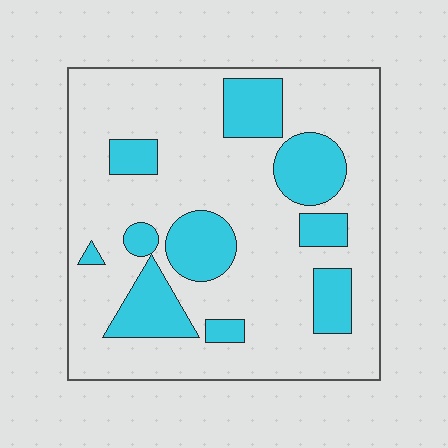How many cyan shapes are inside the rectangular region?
10.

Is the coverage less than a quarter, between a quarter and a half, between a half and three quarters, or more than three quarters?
Less than a quarter.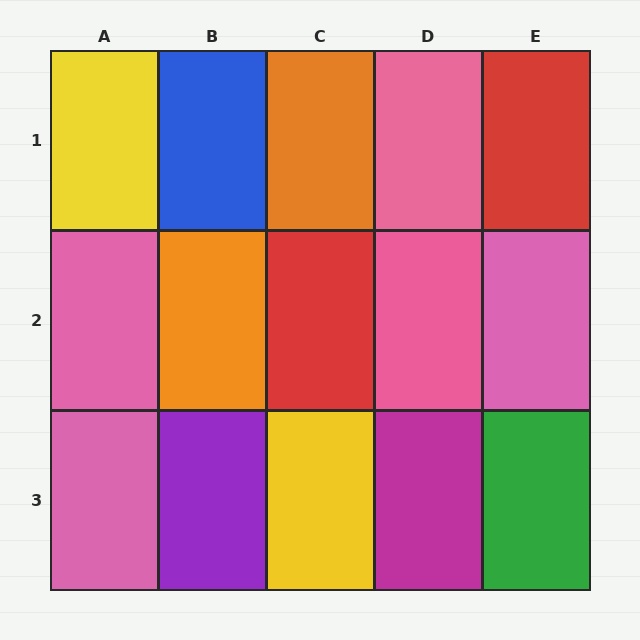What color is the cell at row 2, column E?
Pink.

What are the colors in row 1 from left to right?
Yellow, blue, orange, pink, red.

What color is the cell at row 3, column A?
Pink.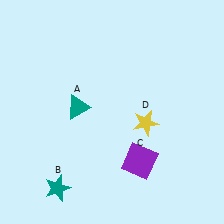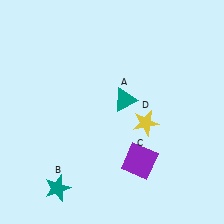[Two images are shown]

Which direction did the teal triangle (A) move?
The teal triangle (A) moved right.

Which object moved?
The teal triangle (A) moved right.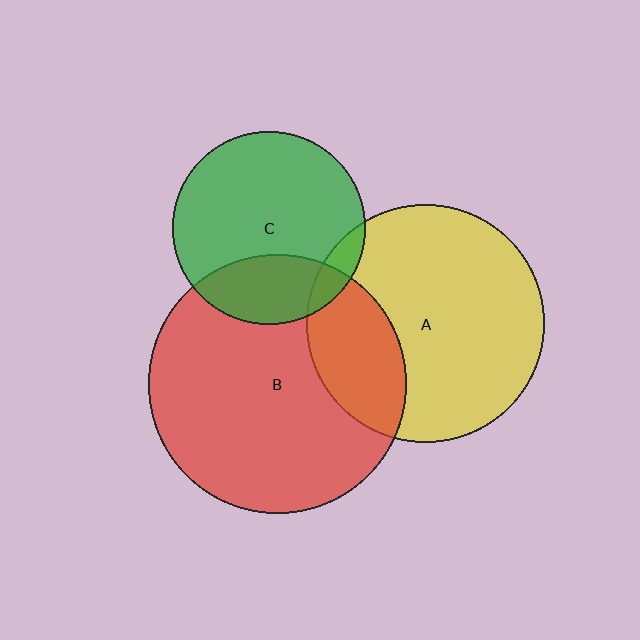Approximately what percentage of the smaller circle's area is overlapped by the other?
Approximately 25%.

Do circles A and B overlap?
Yes.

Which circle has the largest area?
Circle B (red).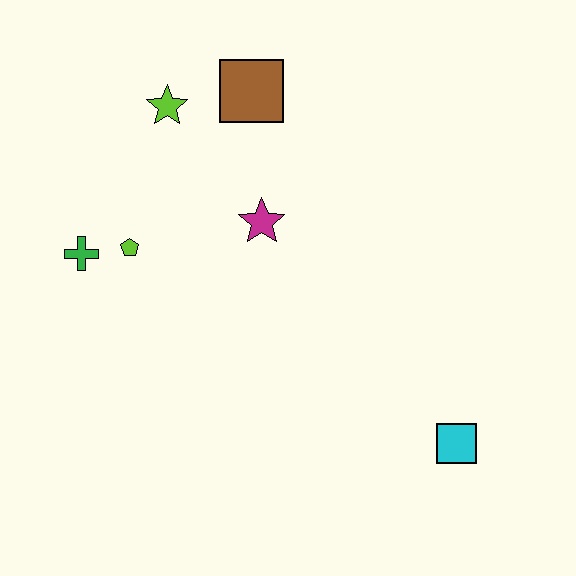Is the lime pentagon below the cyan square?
No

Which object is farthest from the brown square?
The cyan square is farthest from the brown square.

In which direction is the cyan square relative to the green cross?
The cyan square is to the right of the green cross.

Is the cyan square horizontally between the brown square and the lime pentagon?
No